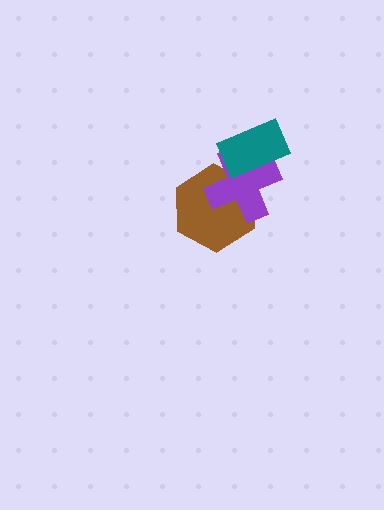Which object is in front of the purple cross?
The teal rectangle is in front of the purple cross.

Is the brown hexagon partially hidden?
Yes, it is partially covered by another shape.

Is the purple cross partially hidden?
Yes, it is partially covered by another shape.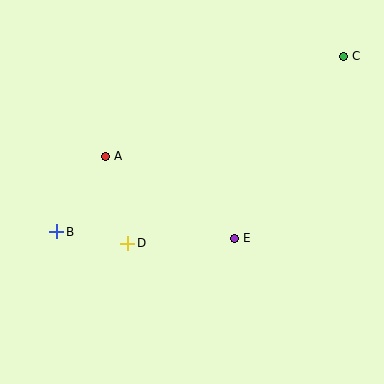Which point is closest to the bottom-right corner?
Point E is closest to the bottom-right corner.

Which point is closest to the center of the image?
Point E at (234, 238) is closest to the center.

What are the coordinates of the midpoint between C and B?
The midpoint between C and B is at (200, 144).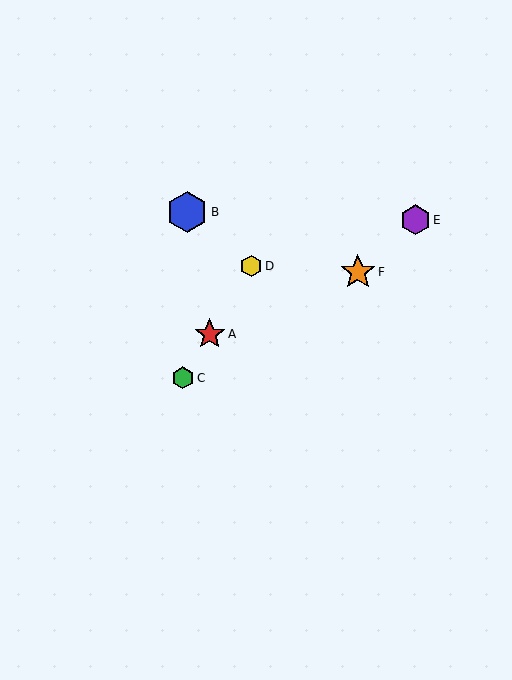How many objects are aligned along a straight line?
3 objects (A, C, D) are aligned along a straight line.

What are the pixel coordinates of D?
Object D is at (251, 266).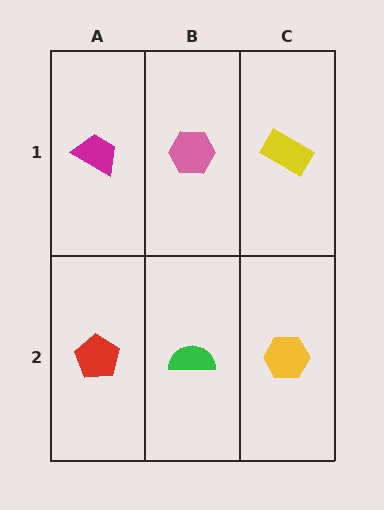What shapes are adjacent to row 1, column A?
A red pentagon (row 2, column A), a pink hexagon (row 1, column B).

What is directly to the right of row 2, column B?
A yellow hexagon.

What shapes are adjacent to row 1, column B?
A green semicircle (row 2, column B), a magenta trapezoid (row 1, column A), a yellow rectangle (row 1, column C).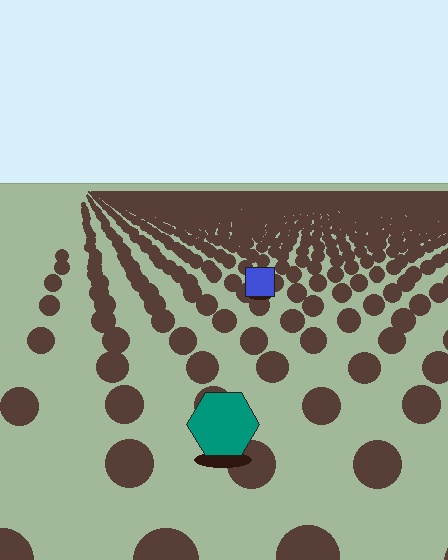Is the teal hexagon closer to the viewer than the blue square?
Yes. The teal hexagon is closer — you can tell from the texture gradient: the ground texture is coarser near it.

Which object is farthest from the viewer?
The blue square is farthest from the viewer. It appears smaller and the ground texture around it is denser.